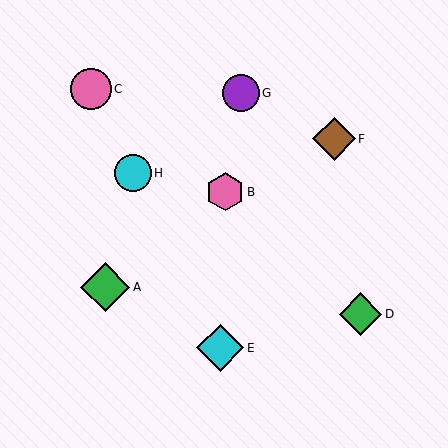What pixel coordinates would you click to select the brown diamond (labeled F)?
Click at (334, 139) to select the brown diamond F.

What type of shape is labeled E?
Shape E is a cyan diamond.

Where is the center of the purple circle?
The center of the purple circle is at (241, 93).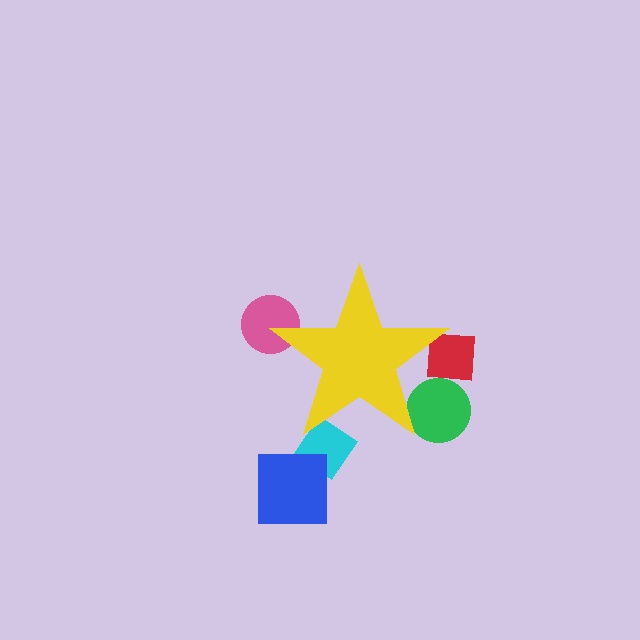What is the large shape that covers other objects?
A yellow star.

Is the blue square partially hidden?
No, the blue square is fully visible.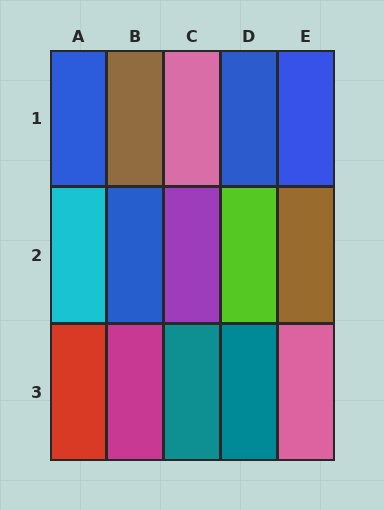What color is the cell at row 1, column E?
Blue.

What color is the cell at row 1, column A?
Blue.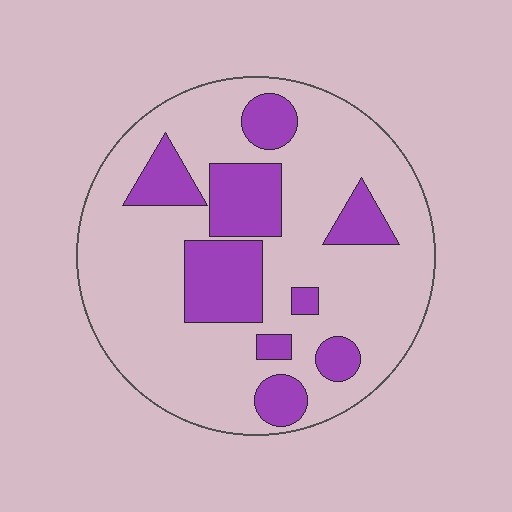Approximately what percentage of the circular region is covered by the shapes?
Approximately 25%.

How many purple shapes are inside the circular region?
9.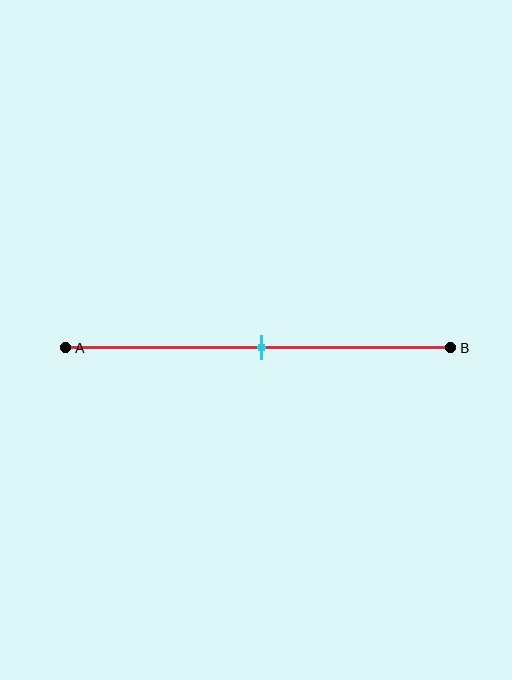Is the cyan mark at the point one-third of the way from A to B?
No, the mark is at about 50% from A, not at the 33% one-third point.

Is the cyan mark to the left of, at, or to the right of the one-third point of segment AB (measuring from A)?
The cyan mark is to the right of the one-third point of segment AB.